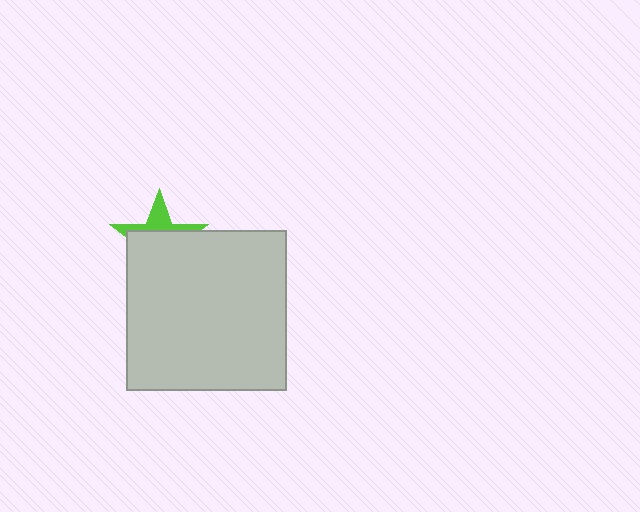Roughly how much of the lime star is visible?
A small part of it is visible (roughly 32%).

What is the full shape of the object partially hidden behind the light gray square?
The partially hidden object is a lime star.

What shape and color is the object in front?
The object in front is a light gray square.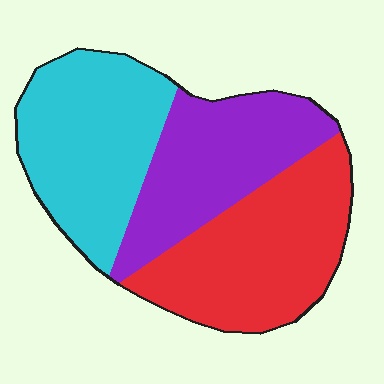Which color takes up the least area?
Purple, at roughly 30%.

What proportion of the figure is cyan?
Cyan covers 34% of the figure.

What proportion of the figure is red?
Red covers around 35% of the figure.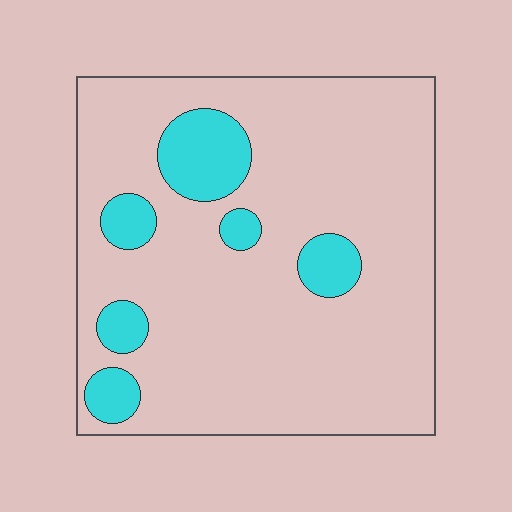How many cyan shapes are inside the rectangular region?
6.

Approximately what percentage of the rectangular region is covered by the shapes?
Approximately 15%.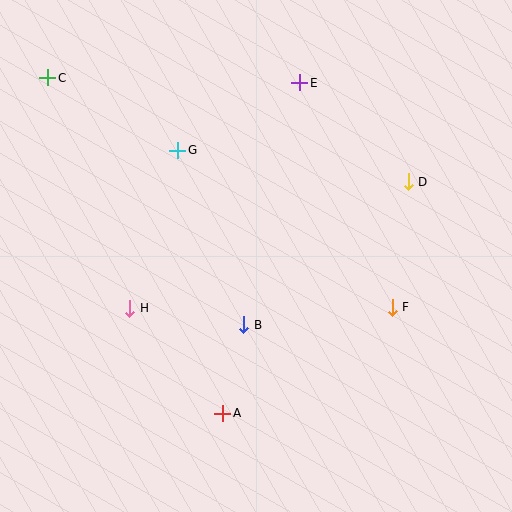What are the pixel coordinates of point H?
Point H is at (130, 308).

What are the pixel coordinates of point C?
Point C is at (48, 78).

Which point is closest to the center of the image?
Point B at (244, 325) is closest to the center.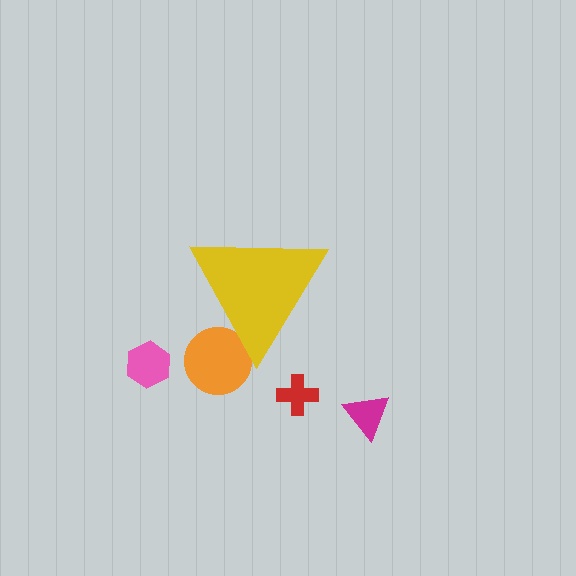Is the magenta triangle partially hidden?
No, the magenta triangle is fully visible.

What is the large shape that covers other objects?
A yellow triangle.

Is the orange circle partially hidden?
Yes, the orange circle is partially hidden behind the yellow triangle.